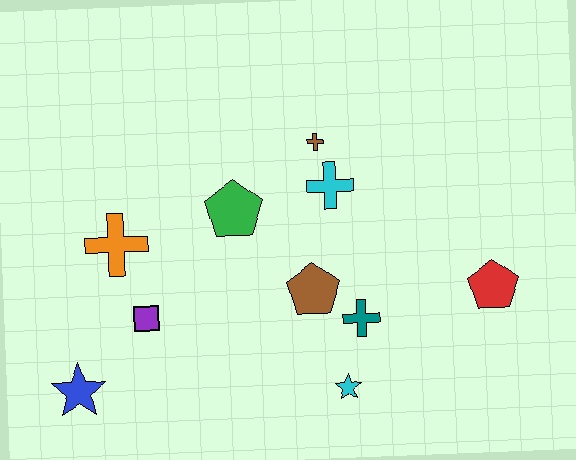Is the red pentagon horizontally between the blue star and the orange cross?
No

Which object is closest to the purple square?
The orange cross is closest to the purple square.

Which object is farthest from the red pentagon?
The blue star is farthest from the red pentagon.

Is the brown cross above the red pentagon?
Yes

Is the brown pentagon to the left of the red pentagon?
Yes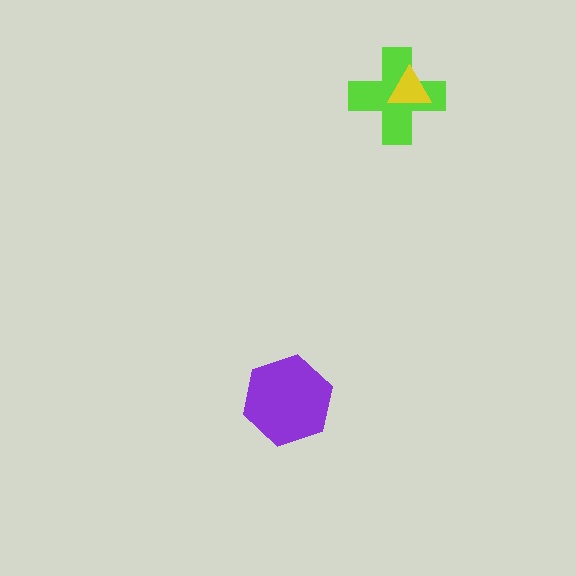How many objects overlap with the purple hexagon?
0 objects overlap with the purple hexagon.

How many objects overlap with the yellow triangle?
1 object overlaps with the yellow triangle.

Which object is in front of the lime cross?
The yellow triangle is in front of the lime cross.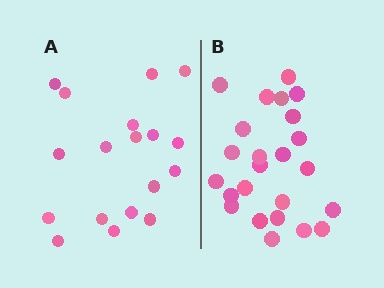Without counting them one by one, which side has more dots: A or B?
Region B (the right region) has more dots.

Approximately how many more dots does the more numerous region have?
Region B has about 6 more dots than region A.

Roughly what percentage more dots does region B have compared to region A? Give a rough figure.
About 35% more.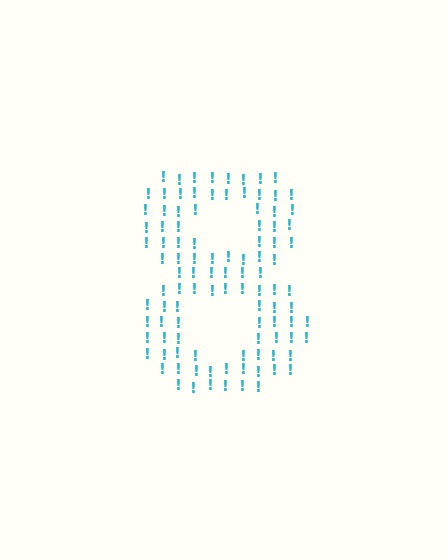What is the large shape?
The large shape is the digit 8.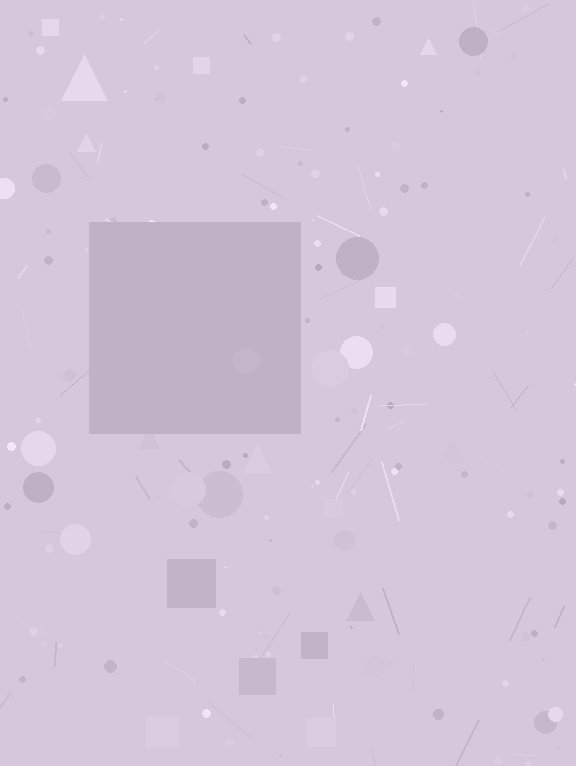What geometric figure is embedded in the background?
A square is embedded in the background.